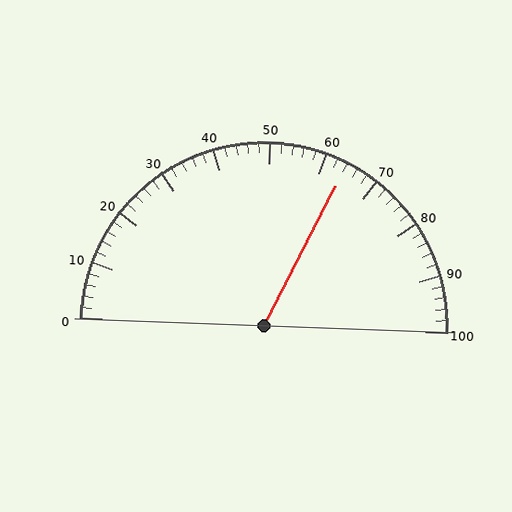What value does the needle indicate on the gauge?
The needle indicates approximately 64.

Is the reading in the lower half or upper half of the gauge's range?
The reading is in the upper half of the range (0 to 100).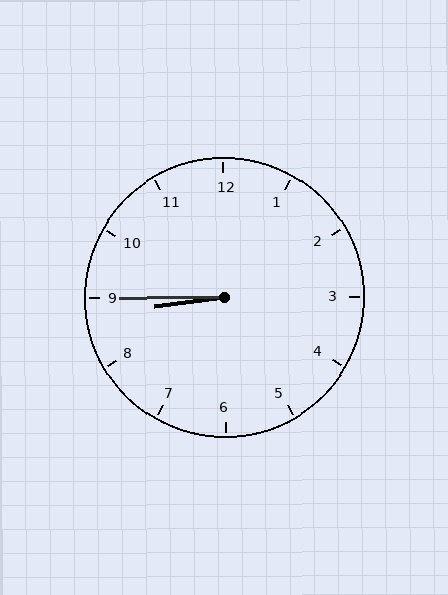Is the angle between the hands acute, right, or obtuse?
It is acute.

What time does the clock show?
8:45.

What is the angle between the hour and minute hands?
Approximately 8 degrees.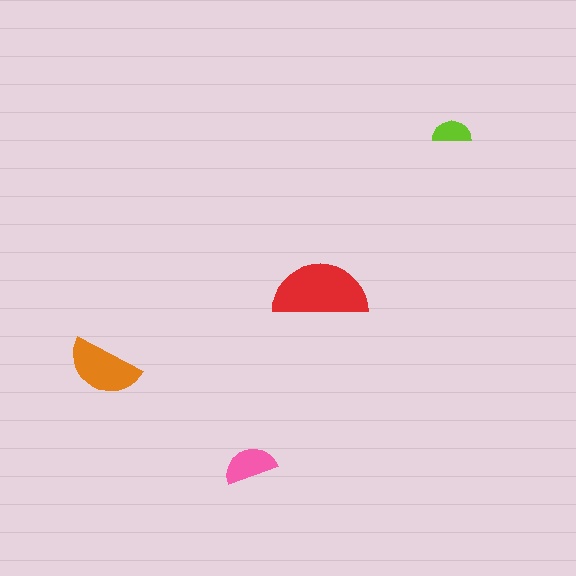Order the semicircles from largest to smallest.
the red one, the orange one, the pink one, the lime one.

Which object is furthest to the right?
The lime semicircle is rightmost.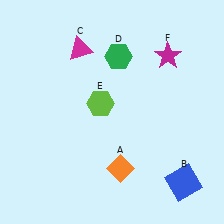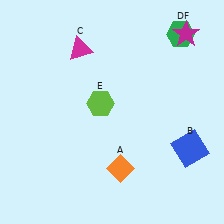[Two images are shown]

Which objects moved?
The objects that moved are: the blue square (B), the green hexagon (D), the magenta star (F).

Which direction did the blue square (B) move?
The blue square (B) moved up.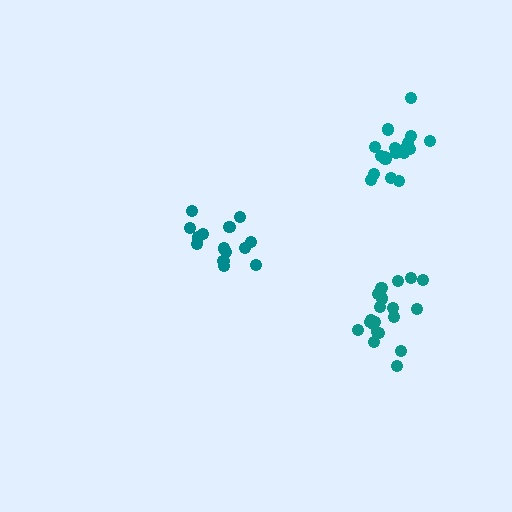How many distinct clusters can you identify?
There are 3 distinct clusters.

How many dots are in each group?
Group 1: 14 dots, Group 2: 19 dots, Group 3: 20 dots (53 total).